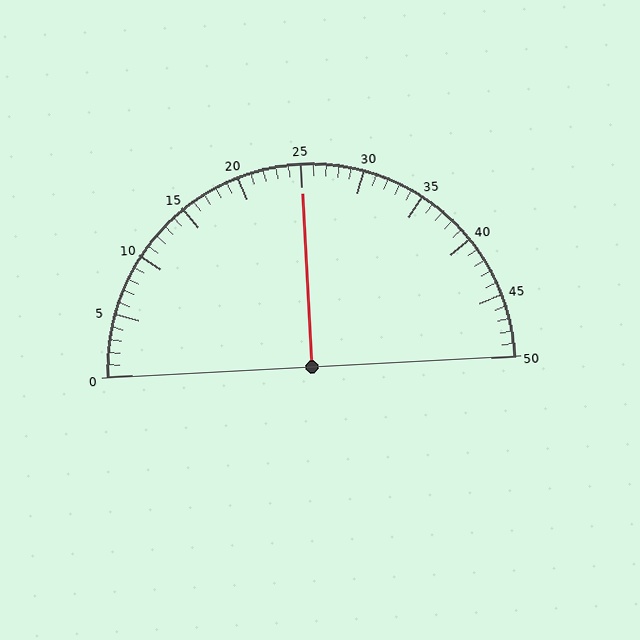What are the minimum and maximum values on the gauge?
The gauge ranges from 0 to 50.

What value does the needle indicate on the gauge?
The needle indicates approximately 25.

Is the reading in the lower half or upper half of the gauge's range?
The reading is in the upper half of the range (0 to 50).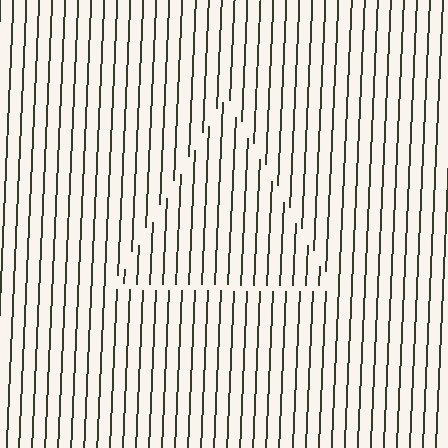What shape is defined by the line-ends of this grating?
An illusory triangle. The interior of the shape contains the same grating, shifted by half a period — the contour is defined by the phase discontinuity where line-ends from the inner and outer gratings abut.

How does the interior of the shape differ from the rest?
The interior of the shape contains the same grating, shifted by half a period — the contour is defined by the phase discontinuity where line-ends from the inner and outer gratings abut.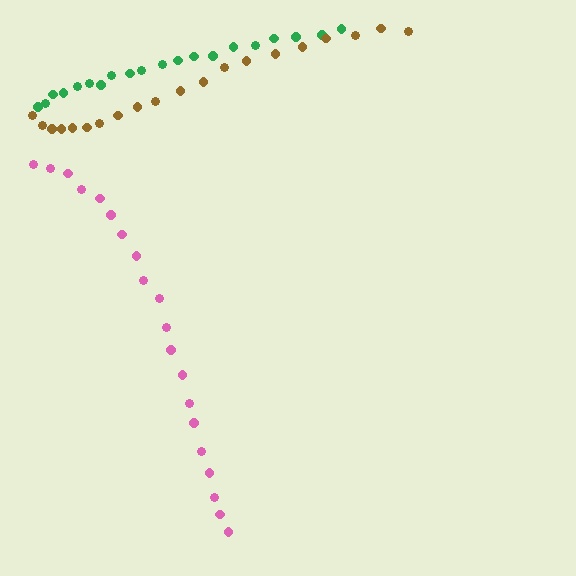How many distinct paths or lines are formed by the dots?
There are 3 distinct paths.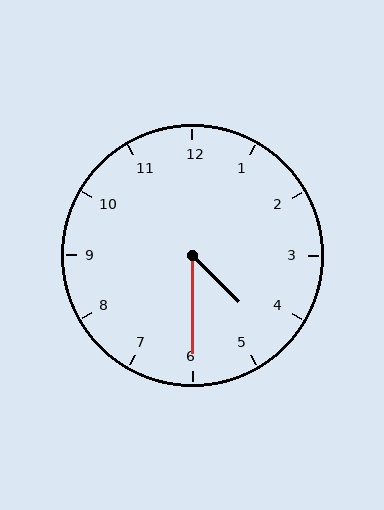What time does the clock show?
4:30.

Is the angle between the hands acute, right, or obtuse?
It is acute.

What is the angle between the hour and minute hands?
Approximately 45 degrees.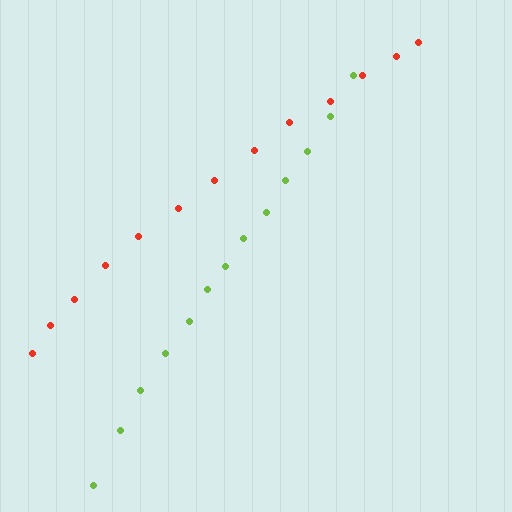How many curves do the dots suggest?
There are 2 distinct paths.